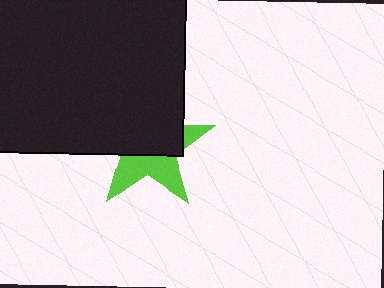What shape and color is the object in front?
The object in front is a black square.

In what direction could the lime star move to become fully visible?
The lime star could move down. That would shift it out from behind the black square entirely.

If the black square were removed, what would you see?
You would see the complete lime star.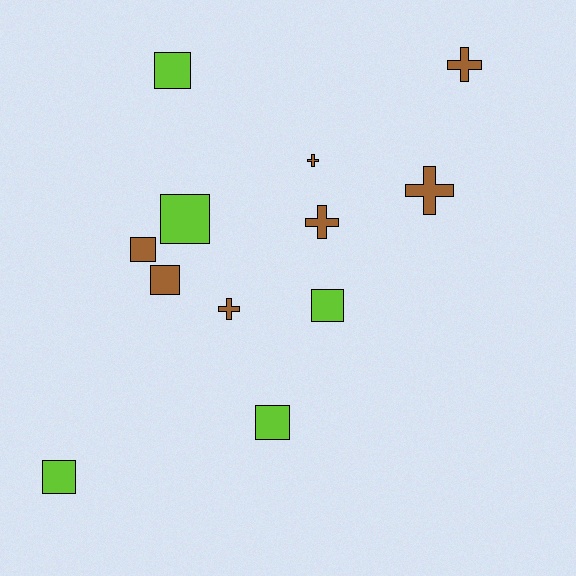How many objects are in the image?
There are 12 objects.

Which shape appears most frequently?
Square, with 7 objects.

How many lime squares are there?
There are 5 lime squares.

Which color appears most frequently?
Brown, with 7 objects.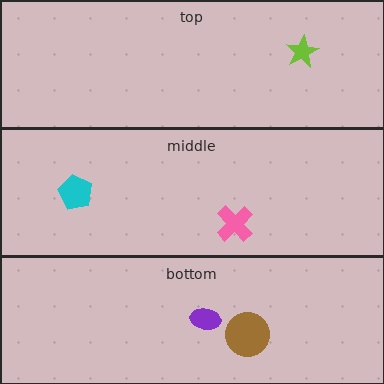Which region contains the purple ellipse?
The bottom region.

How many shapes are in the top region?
1.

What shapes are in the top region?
The lime star.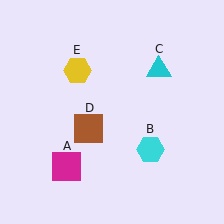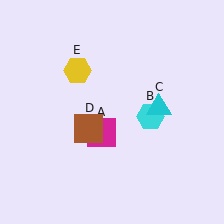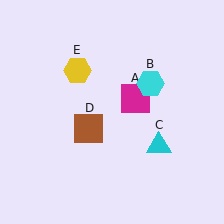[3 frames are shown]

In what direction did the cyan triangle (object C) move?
The cyan triangle (object C) moved down.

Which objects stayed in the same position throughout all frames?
Brown square (object D) and yellow hexagon (object E) remained stationary.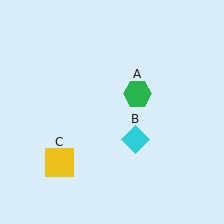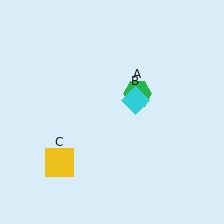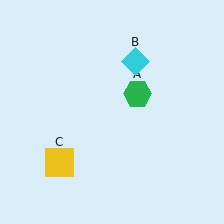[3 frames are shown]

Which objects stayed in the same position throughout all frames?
Green hexagon (object A) and yellow square (object C) remained stationary.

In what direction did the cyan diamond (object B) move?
The cyan diamond (object B) moved up.